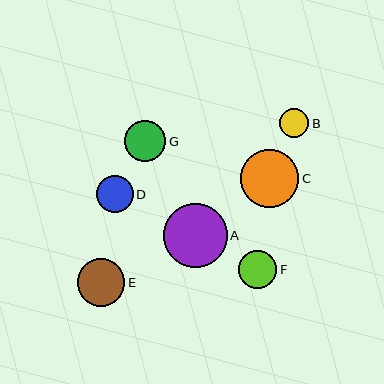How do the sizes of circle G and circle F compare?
Circle G and circle F are approximately the same size.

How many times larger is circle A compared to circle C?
Circle A is approximately 1.1 times the size of circle C.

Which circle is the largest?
Circle A is the largest with a size of approximately 64 pixels.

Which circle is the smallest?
Circle B is the smallest with a size of approximately 29 pixels.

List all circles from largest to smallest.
From largest to smallest: A, C, E, G, F, D, B.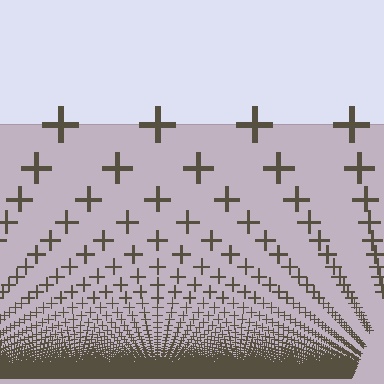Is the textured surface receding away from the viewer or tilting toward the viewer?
The surface appears to tilt toward the viewer. Texture elements get larger and sparser toward the top.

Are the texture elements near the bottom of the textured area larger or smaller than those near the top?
Smaller. The gradient is inverted — elements near the bottom are smaller and denser.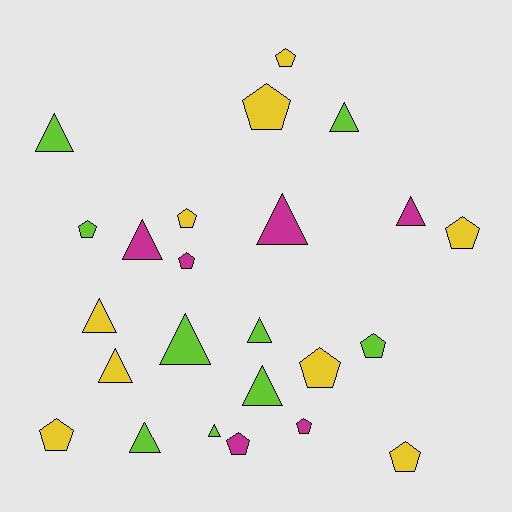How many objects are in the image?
There are 24 objects.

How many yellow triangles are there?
There are 2 yellow triangles.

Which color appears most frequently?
Yellow, with 9 objects.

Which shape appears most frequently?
Triangle, with 12 objects.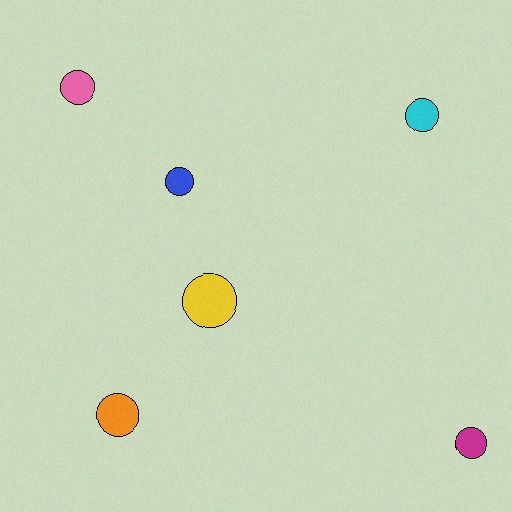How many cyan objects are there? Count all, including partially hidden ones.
There is 1 cyan object.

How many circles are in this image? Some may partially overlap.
There are 6 circles.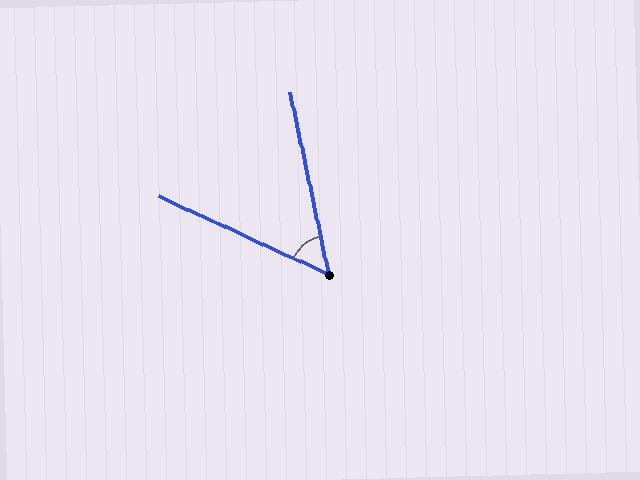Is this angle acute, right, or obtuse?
It is acute.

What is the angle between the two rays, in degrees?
Approximately 54 degrees.